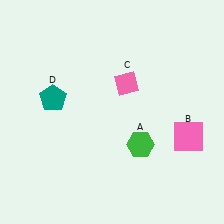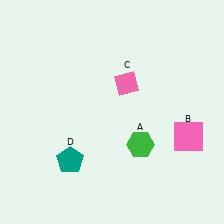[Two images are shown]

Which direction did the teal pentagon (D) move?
The teal pentagon (D) moved down.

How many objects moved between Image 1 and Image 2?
1 object moved between the two images.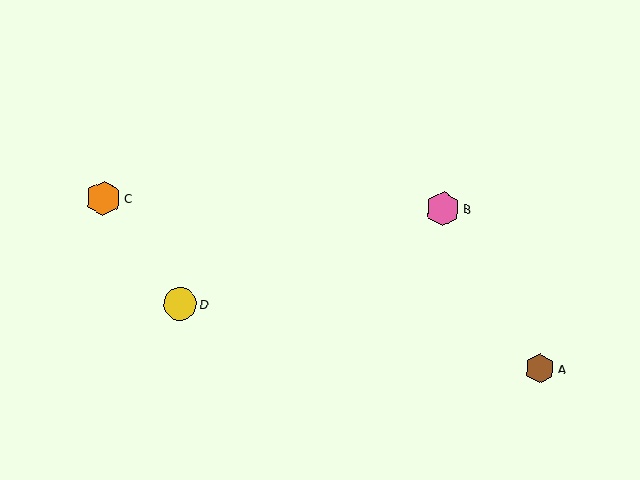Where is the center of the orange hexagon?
The center of the orange hexagon is at (104, 198).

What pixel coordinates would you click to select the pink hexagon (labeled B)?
Click at (443, 209) to select the pink hexagon B.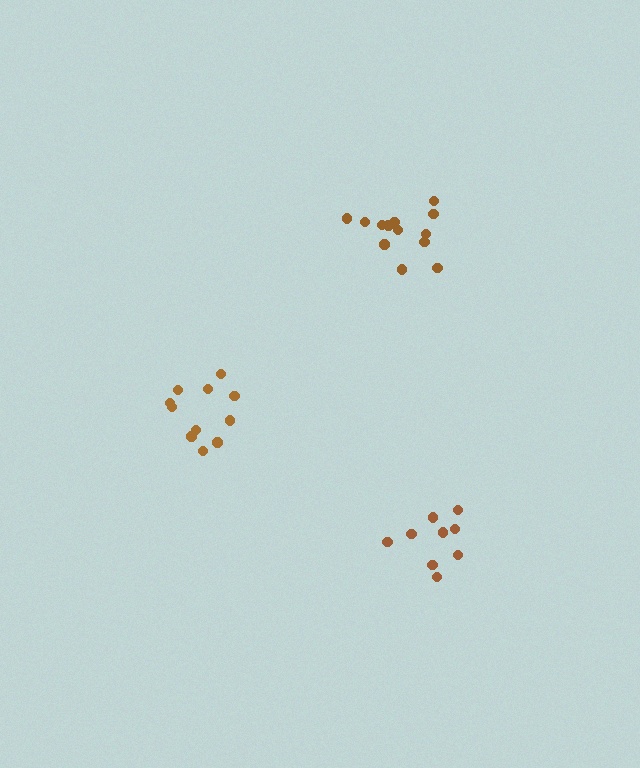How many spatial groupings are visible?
There are 3 spatial groupings.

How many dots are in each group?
Group 1: 13 dots, Group 2: 9 dots, Group 3: 11 dots (33 total).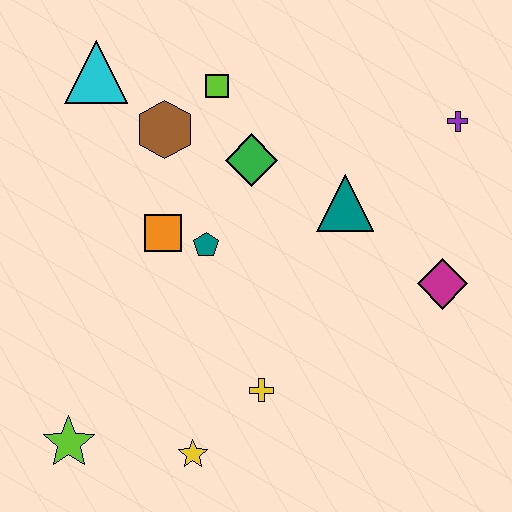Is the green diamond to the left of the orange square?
No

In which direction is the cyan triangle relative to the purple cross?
The cyan triangle is to the left of the purple cross.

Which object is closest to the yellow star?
The yellow cross is closest to the yellow star.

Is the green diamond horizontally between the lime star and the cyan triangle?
No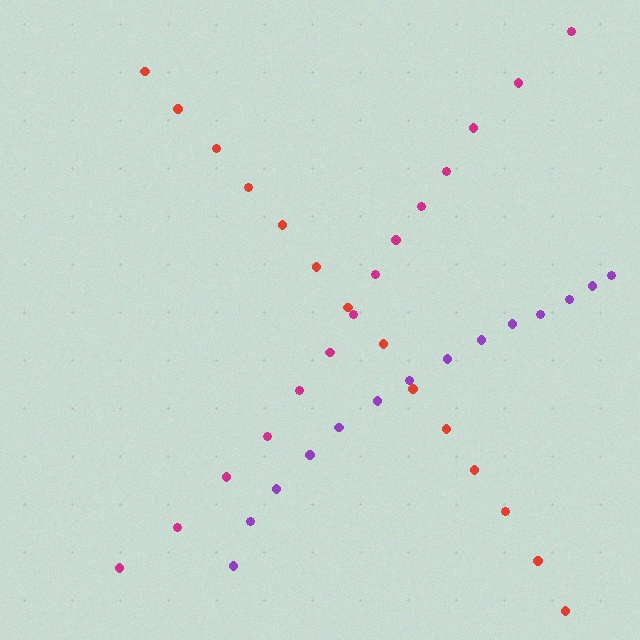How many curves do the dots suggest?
There are 3 distinct paths.